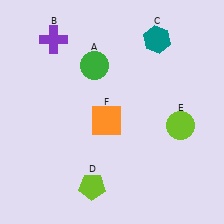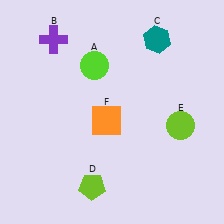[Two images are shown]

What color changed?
The circle (A) changed from green in Image 1 to lime in Image 2.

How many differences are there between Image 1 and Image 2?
There is 1 difference between the two images.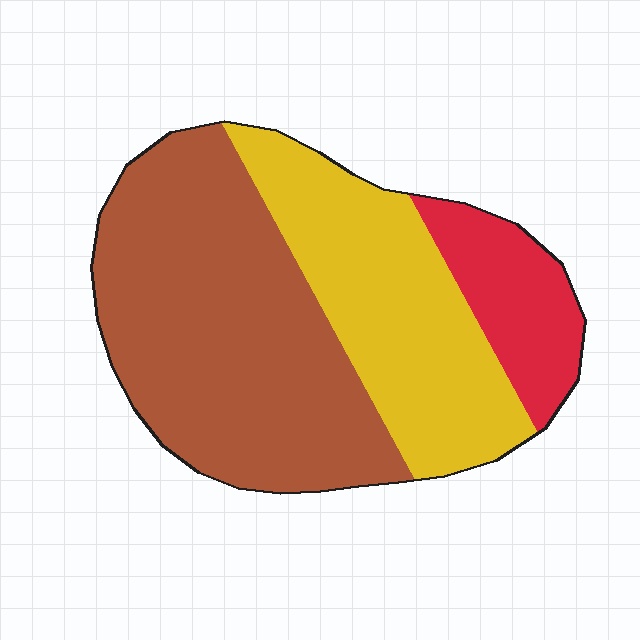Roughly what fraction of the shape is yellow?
Yellow takes up about one third (1/3) of the shape.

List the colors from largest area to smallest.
From largest to smallest: brown, yellow, red.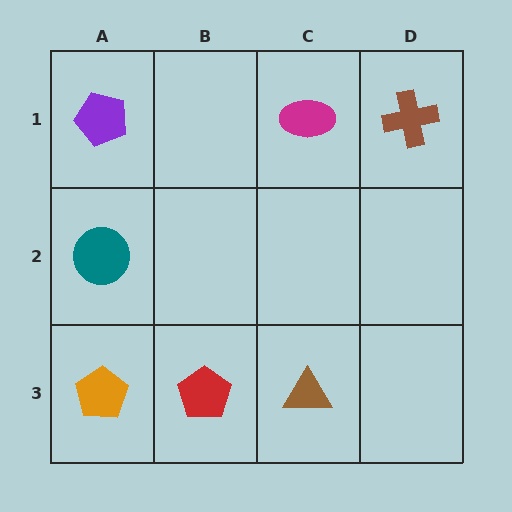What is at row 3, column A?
An orange pentagon.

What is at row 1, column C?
A magenta ellipse.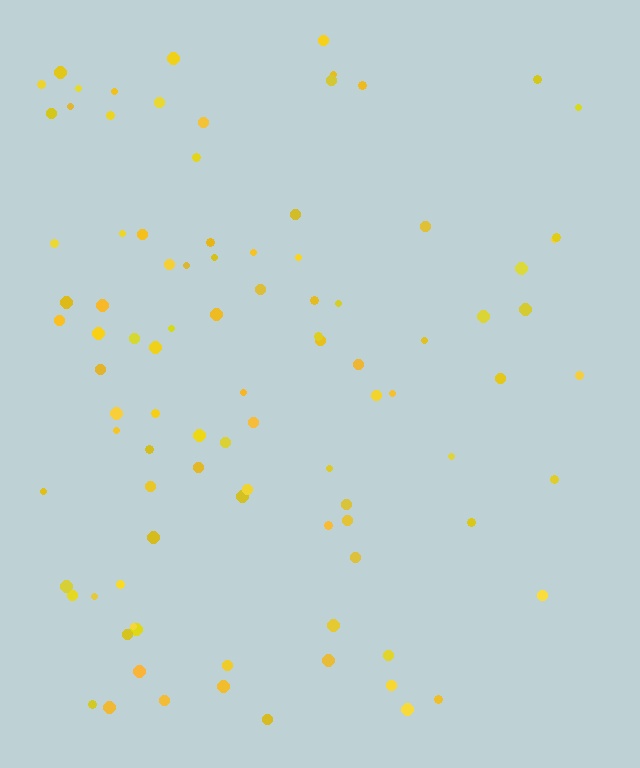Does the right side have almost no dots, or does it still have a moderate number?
Still a moderate number, just noticeably fewer than the left.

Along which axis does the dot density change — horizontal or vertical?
Horizontal.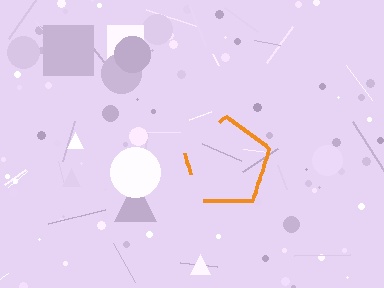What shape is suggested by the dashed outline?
The dashed outline suggests a pentagon.